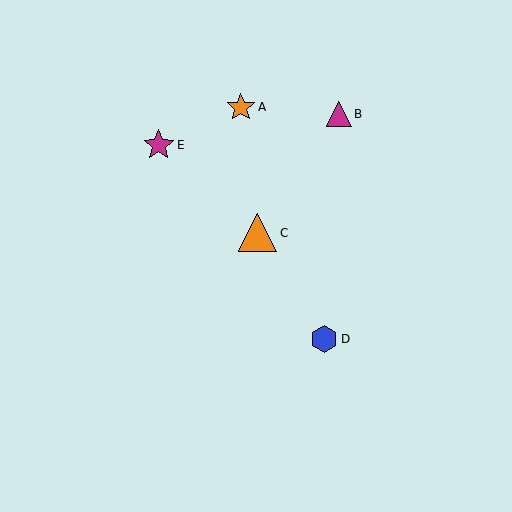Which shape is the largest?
The orange triangle (labeled C) is the largest.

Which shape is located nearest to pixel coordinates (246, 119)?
The orange star (labeled A) at (241, 107) is nearest to that location.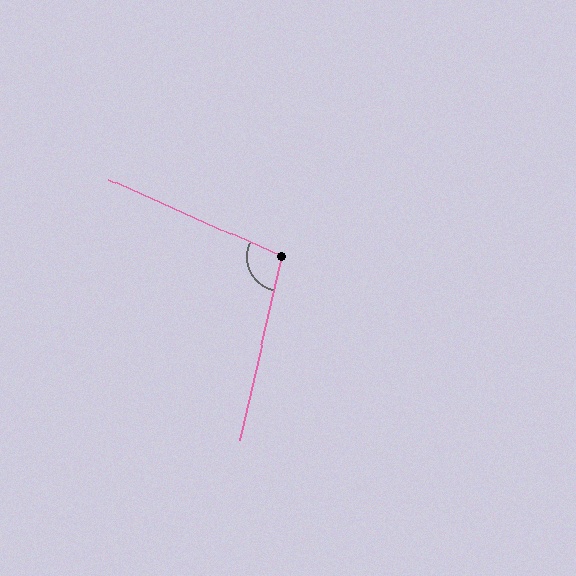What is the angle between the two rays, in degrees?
Approximately 101 degrees.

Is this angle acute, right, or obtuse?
It is obtuse.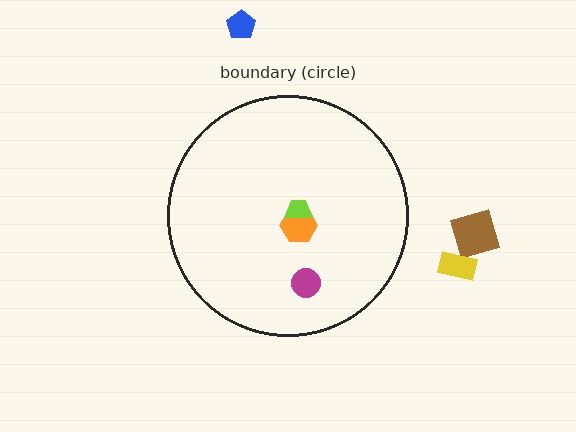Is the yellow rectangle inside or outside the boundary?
Outside.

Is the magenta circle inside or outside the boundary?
Inside.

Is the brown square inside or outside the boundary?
Outside.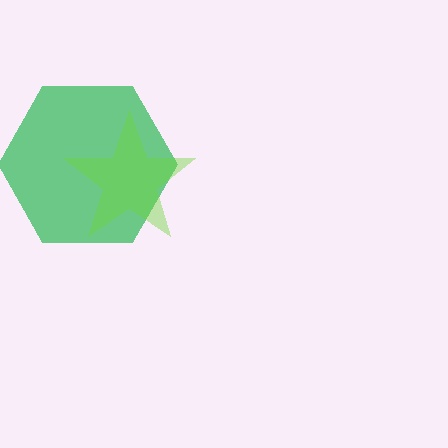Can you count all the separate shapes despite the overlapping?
Yes, there are 2 separate shapes.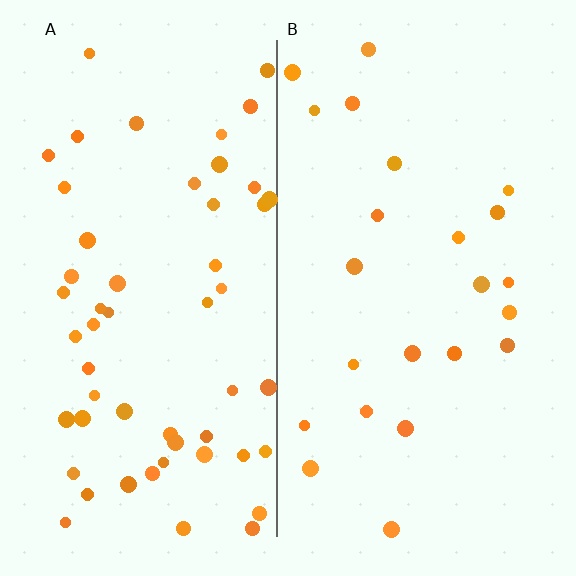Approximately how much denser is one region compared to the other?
Approximately 2.3× — region A over region B.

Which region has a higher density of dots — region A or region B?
A (the left).